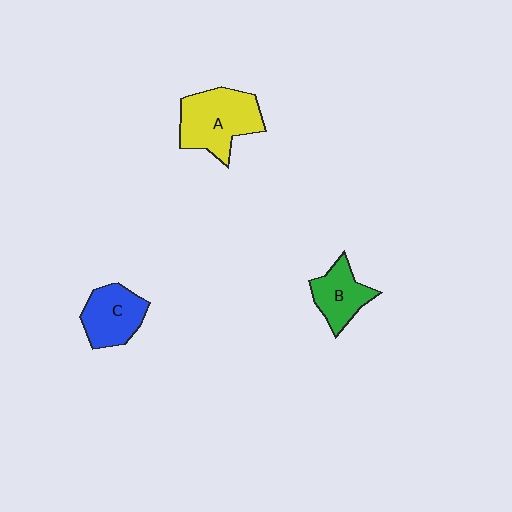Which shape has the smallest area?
Shape B (green).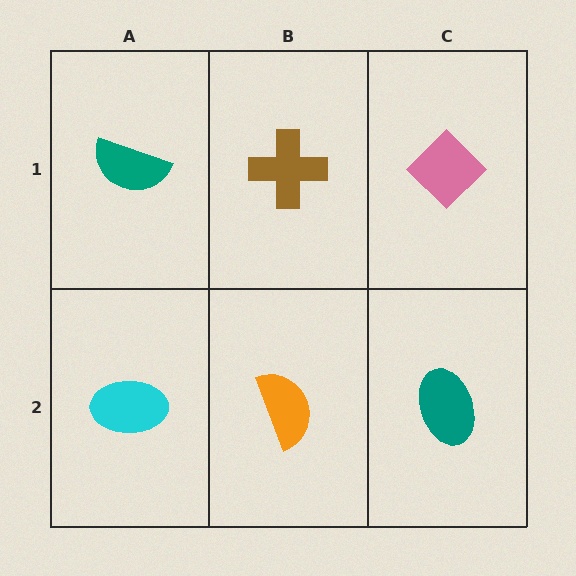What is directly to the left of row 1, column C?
A brown cross.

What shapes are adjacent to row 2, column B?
A brown cross (row 1, column B), a cyan ellipse (row 2, column A), a teal ellipse (row 2, column C).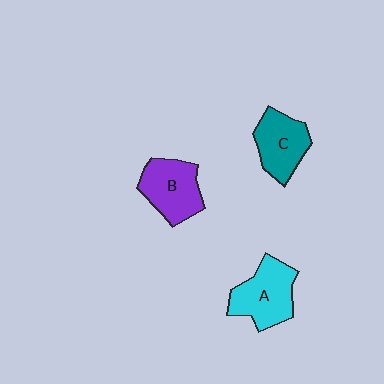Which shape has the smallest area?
Shape C (teal).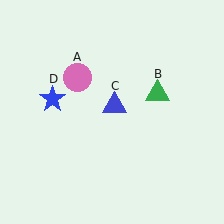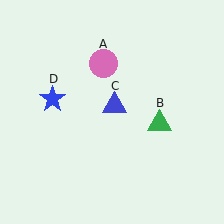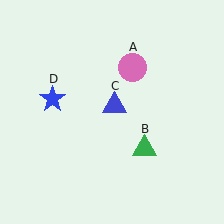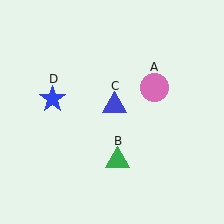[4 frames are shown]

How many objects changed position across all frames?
2 objects changed position: pink circle (object A), green triangle (object B).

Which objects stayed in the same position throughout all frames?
Blue triangle (object C) and blue star (object D) remained stationary.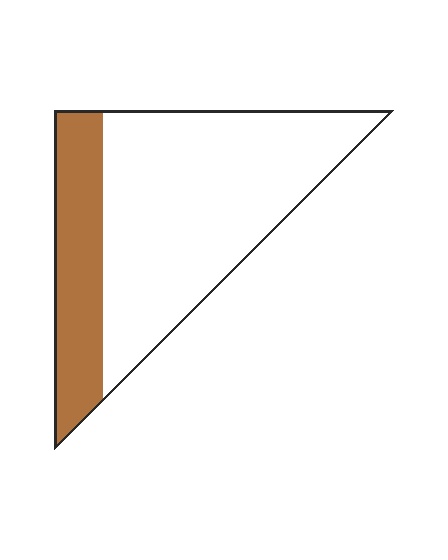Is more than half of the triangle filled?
No.